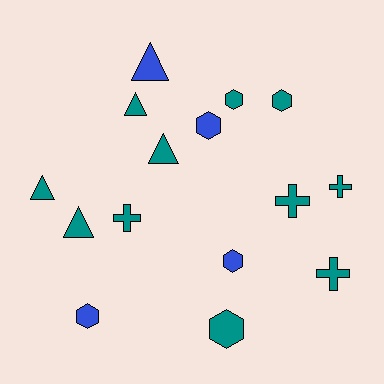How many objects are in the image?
There are 15 objects.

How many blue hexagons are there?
There are 3 blue hexagons.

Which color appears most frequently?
Teal, with 11 objects.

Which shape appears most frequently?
Hexagon, with 6 objects.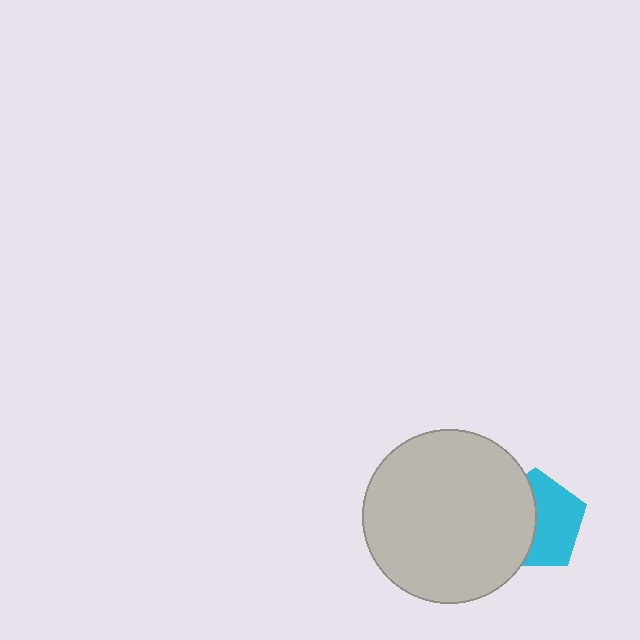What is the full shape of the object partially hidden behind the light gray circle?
The partially hidden object is a cyan pentagon.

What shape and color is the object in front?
The object in front is a light gray circle.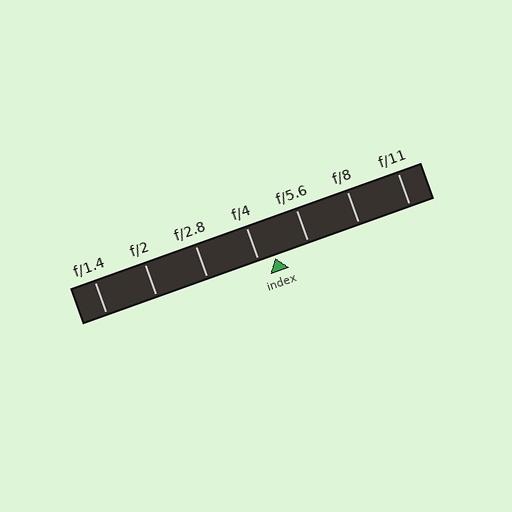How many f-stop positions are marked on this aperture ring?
There are 7 f-stop positions marked.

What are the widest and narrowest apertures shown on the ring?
The widest aperture shown is f/1.4 and the narrowest is f/11.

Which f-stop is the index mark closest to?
The index mark is closest to f/4.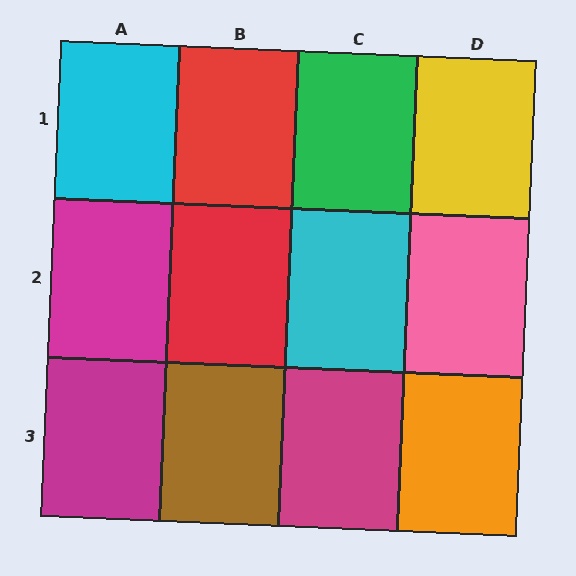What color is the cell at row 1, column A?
Cyan.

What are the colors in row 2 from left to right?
Magenta, red, cyan, pink.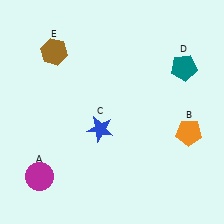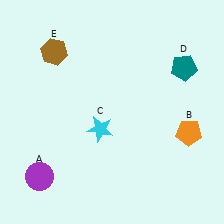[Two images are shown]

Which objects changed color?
A changed from magenta to purple. C changed from blue to cyan.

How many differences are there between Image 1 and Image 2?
There are 2 differences between the two images.